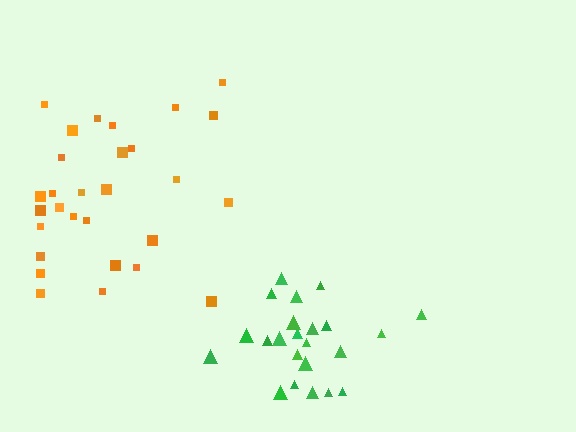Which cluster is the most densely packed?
Green.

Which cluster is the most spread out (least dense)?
Orange.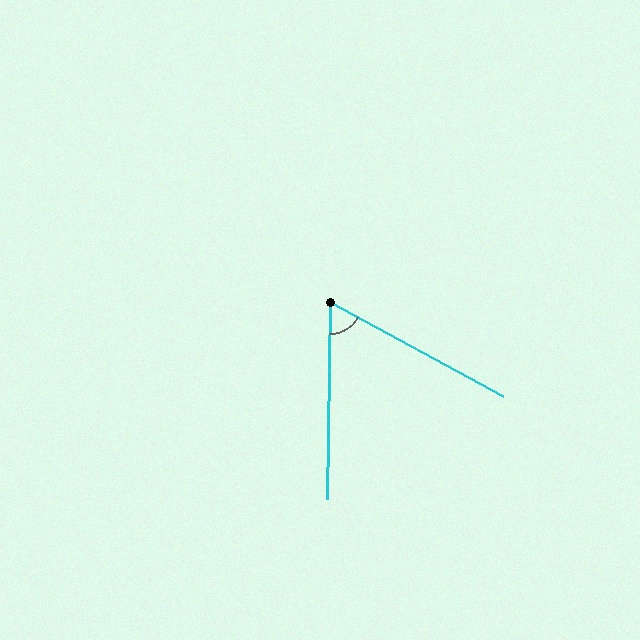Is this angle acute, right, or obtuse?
It is acute.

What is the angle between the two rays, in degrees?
Approximately 62 degrees.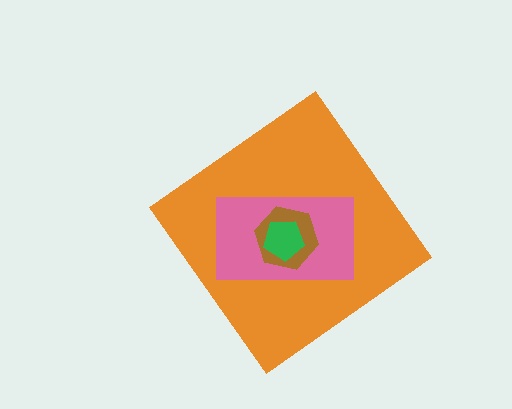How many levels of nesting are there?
4.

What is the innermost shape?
The green pentagon.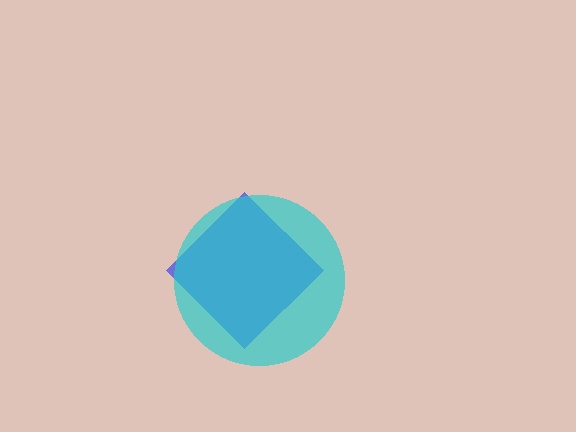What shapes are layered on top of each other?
The layered shapes are: a blue diamond, a cyan circle.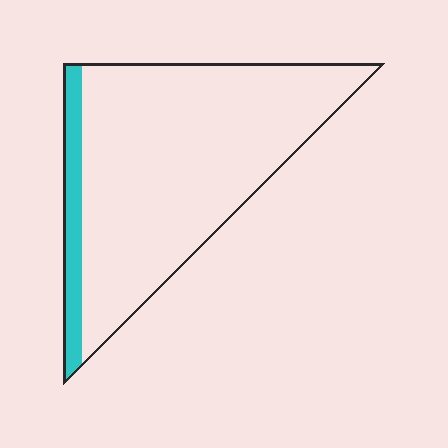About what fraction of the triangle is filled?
About one eighth (1/8).